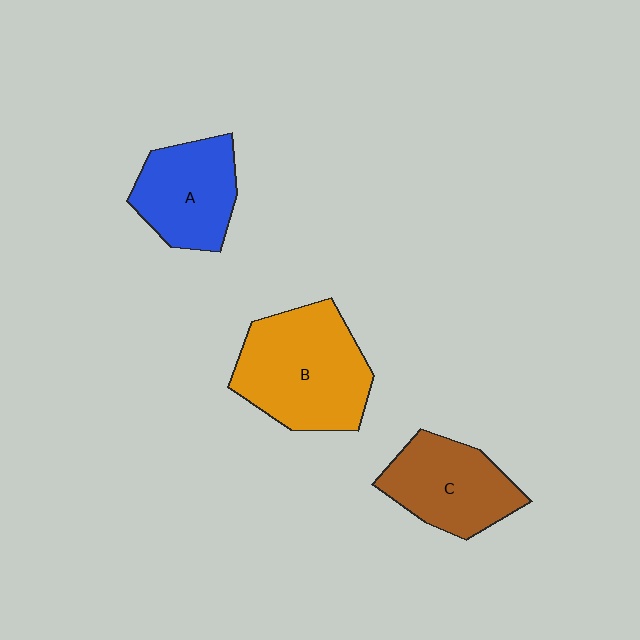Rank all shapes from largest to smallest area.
From largest to smallest: B (orange), C (brown), A (blue).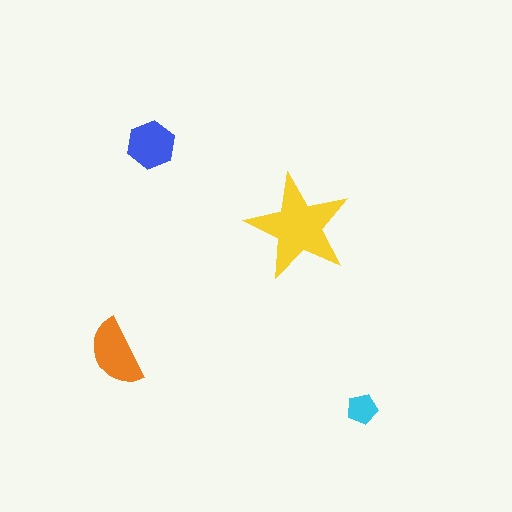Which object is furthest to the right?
The cyan pentagon is rightmost.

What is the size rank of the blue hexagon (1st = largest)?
3rd.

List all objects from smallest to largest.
The cyan pentagon, the blue hexagon, the orange semicircle, the yellow star.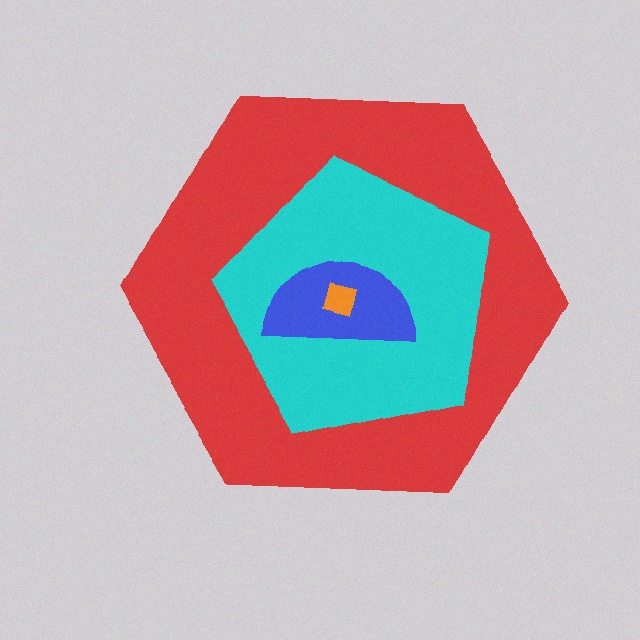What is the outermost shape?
The red hexagon.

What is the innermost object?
The orange square.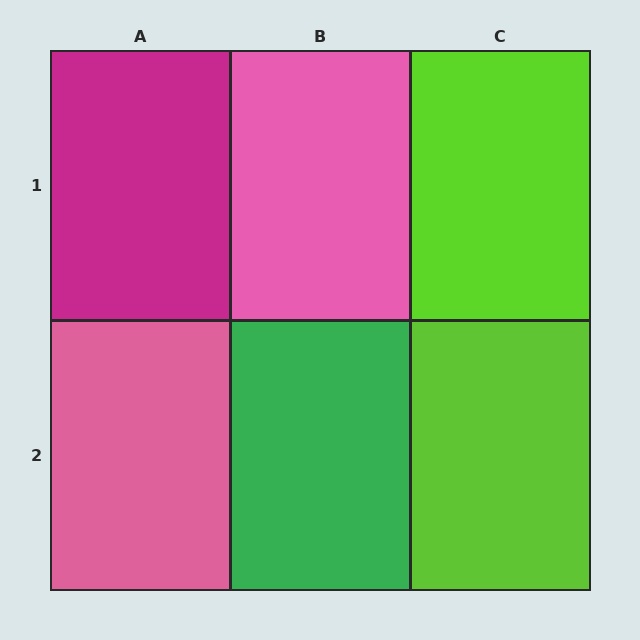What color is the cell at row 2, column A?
Pink.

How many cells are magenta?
1 cell is magenta.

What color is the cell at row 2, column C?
Lime.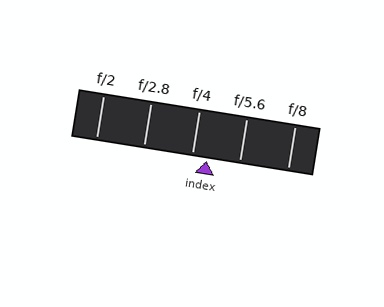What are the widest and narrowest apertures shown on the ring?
The widest aperture shown is f/2 and the narrowest is f/8.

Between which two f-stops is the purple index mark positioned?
The index mark is between f/4 and f/5.6.